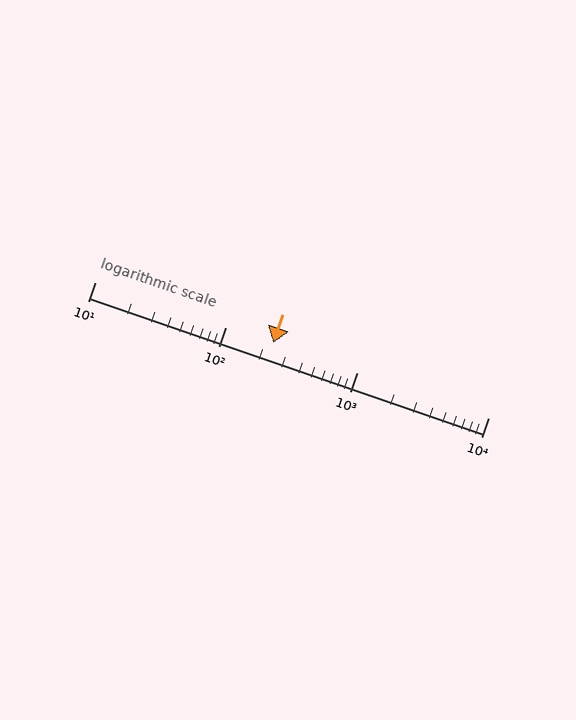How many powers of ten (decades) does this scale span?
The scale spans 3 decades, from 10 to 10000.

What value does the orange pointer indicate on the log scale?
The pointer indicates approximately 230.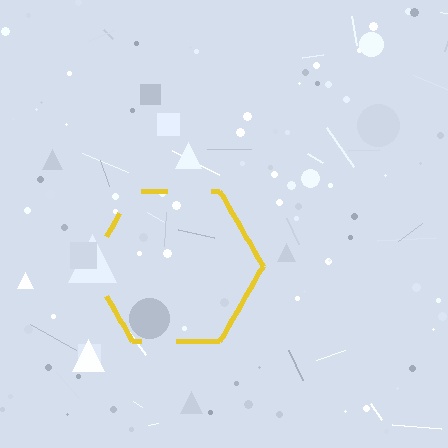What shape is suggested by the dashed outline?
The dashed outline suggests a hexagon.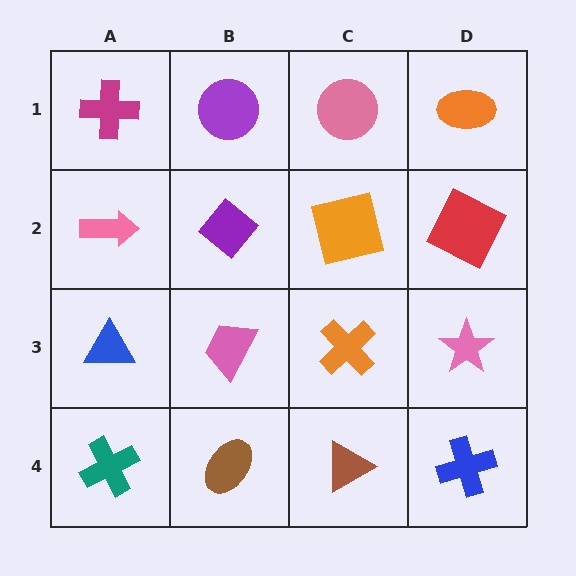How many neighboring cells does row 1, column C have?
3.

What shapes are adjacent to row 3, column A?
A pink arrow (row 2, column A), a teal cross (row 4, column A), a pink trapezoid (row 3, column B).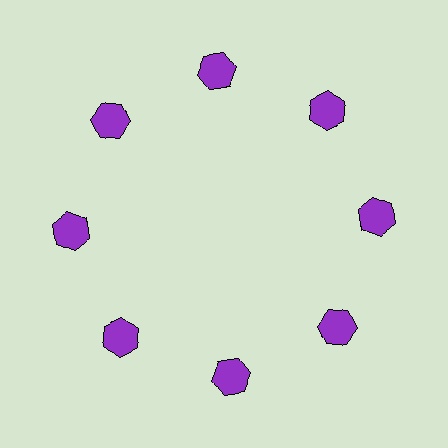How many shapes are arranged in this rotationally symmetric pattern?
There are 8 shapes, arranged in 8 groups of 1.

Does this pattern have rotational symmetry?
Yes, this pattern has 8-fold rotational symmetry. It looks the same after rotating 45 degrees around the center.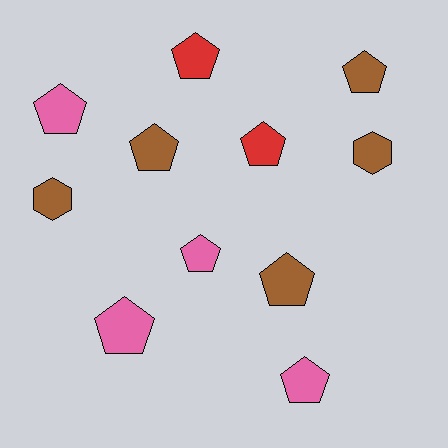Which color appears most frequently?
Brown, with 5 objects.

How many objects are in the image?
There are 11 objects.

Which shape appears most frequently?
Pentagon, with 9 objects.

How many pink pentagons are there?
There are 4 pink pentagons.